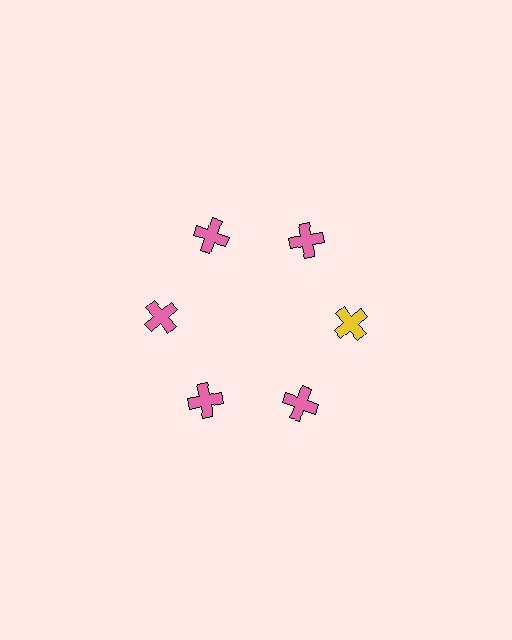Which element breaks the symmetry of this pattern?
The yellow cross at roughly the 3 o'clock position breaks the symmetry. All other shapes are pink crosses.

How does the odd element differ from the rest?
It has a different color: yellow instead of pink.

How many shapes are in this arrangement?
There are 6 shapes arranged in a ring pattern.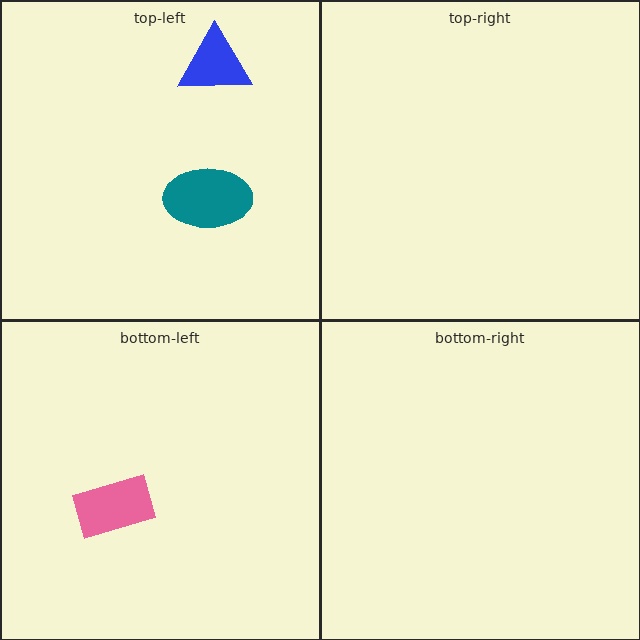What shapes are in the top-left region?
The teal ellipse, the blue triangle.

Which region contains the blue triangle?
The top-left region.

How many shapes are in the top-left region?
2.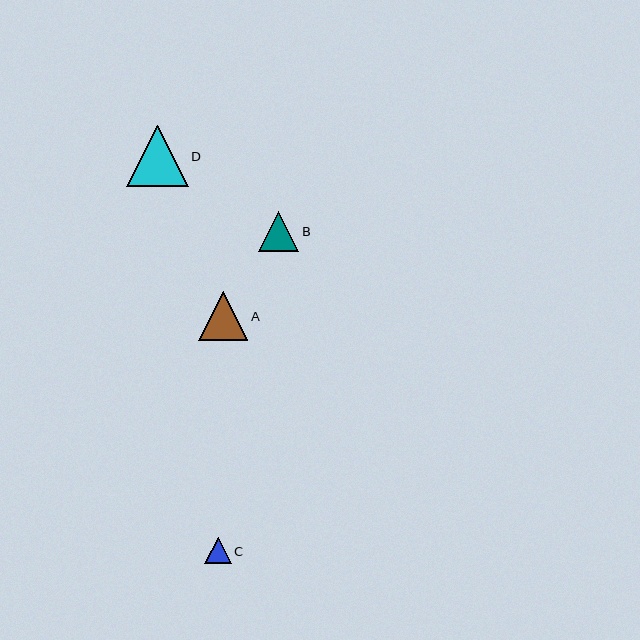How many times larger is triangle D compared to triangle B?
Triangle D is approximately 1.5 times the size of triangle B.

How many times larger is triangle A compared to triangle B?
Triangle A is approximately 1.2 times the size of triangle B.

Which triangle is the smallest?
Triangle C is the smallest with a size of approximately 26 pixels.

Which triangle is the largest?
Triangle D is the largest with a size of approximately 61 pixels.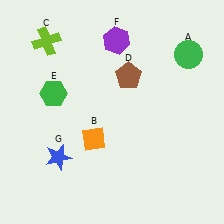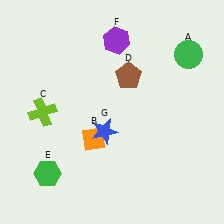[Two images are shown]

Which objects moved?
The objects that moved are: the lime cross (C), the green hexagon (E), the blue star (G).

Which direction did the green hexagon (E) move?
The green hexagon (E) moved down.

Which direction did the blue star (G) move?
The blue star (G) moved right.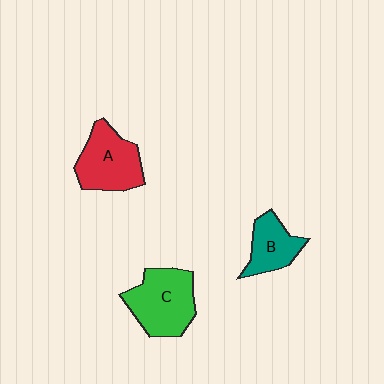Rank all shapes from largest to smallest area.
From largest to smallest: C (green), A (red), B (teal).